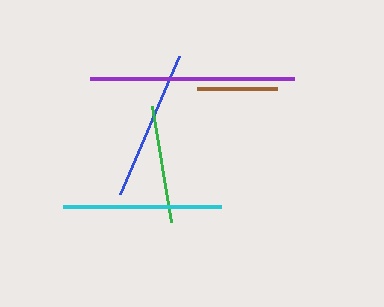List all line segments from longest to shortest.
From longest to shortest: purple, cyan, blue, green, brown.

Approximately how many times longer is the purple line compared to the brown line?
The purple line is approximately 2.6 times the length of the brown line.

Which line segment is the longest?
The purple line is the longest at approximately 204 pixels.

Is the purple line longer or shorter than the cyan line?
The purple line is longer than the cyan line.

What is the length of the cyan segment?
The cyan segment is approximately 158 pixels long.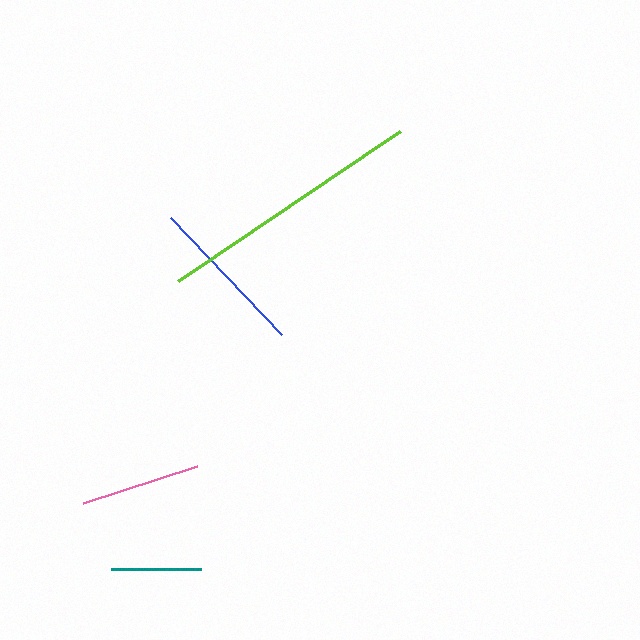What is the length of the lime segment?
The lime segment is approximately 268 pixels long.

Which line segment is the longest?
The lime line is the longest at approximately 268 pixels.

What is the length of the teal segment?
The teal segment is approximately 91 pixels long.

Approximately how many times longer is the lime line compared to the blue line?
The lime line is approximately 1.7 times the length of the blue line.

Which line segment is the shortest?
The teal line is the shortest at approximately 91 pixels.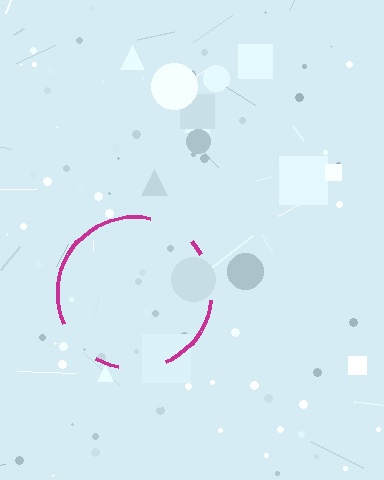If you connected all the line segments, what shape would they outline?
They would outline a circle.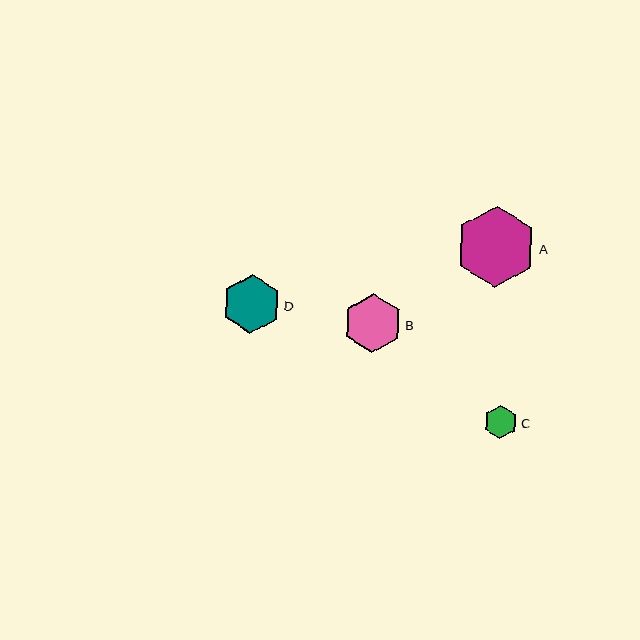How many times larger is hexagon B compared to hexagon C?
Hexagon B is approximately 1.7 times the size of hexagon C.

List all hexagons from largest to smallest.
From largest to smallest: A, B, D, C.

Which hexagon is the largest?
Hexagon A is the largest with a size of approximately 81 pixels.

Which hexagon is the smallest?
Hexagon C is the smallest with a size of approximately 34 pixels.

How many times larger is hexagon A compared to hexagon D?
Hexagon A is approximately 1.4 times the size of hexagon D.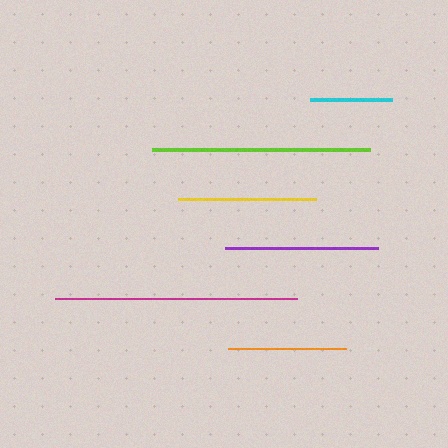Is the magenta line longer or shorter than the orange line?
The magenta line is longer than the orange line.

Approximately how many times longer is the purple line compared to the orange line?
The purple line is approximately 1.3 times the length of the orange line.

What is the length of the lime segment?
The lime segment is approximately 217 pixels long.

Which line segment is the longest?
The magenta line is the longest at approximately 241 pixels.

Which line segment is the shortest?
The cyan line is the shortest at approximately 82 pixels.